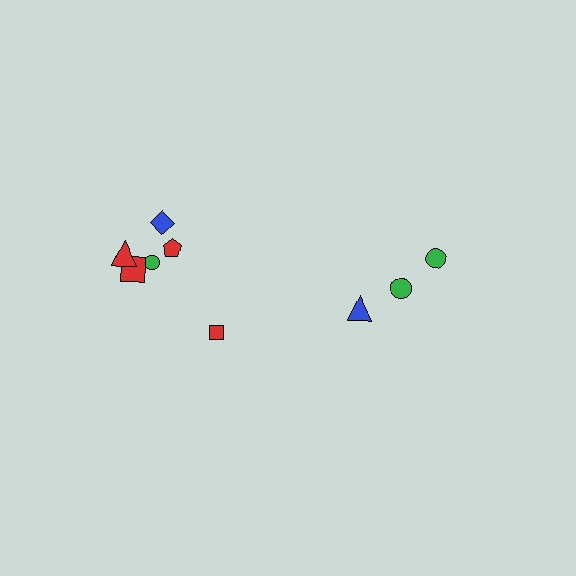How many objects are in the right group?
There are 3 objects.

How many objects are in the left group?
There are 6 objects.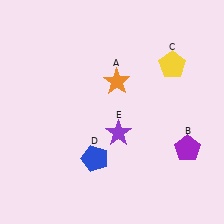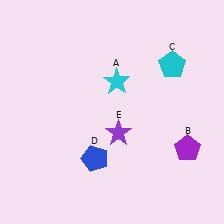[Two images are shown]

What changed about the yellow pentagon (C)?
In Image 1, C is yellow. In Image 2, it changed to cyan.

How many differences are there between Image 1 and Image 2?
There are 2 differences between the two images.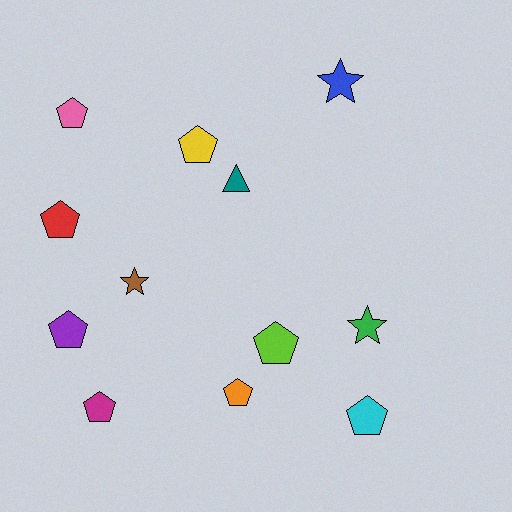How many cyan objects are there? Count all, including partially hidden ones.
There is 1 cyan object.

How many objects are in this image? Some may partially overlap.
There are 12 objects.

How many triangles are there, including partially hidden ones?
There is 1 triangle.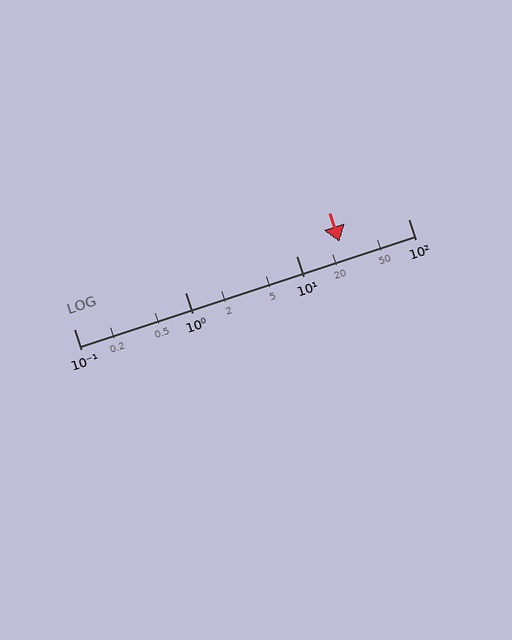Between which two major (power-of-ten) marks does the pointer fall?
The pointer is between 10 and 100.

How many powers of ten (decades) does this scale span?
The scale spans 3 decades, from 0.1 to 100.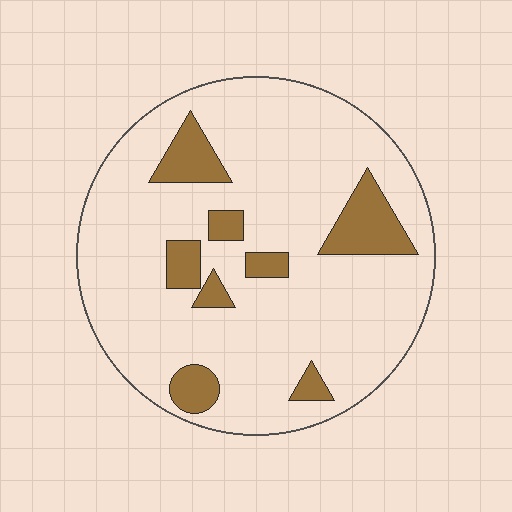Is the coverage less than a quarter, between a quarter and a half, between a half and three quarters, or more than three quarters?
Less than a quarter.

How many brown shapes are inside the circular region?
8.